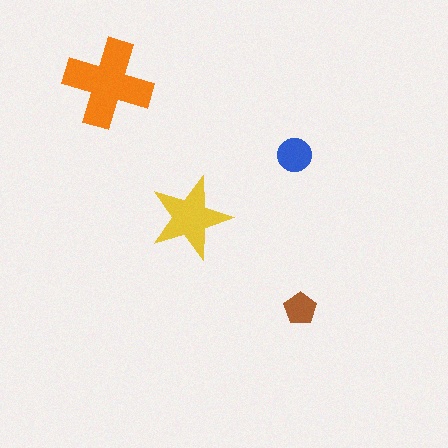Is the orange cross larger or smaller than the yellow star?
Larger.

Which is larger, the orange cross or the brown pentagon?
The orange cross.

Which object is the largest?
The orange cross.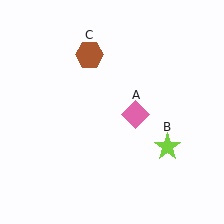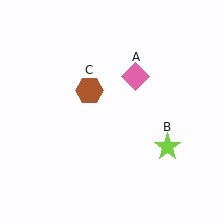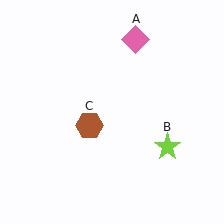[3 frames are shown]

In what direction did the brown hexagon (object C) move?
The brown hexagon (object C) moved down.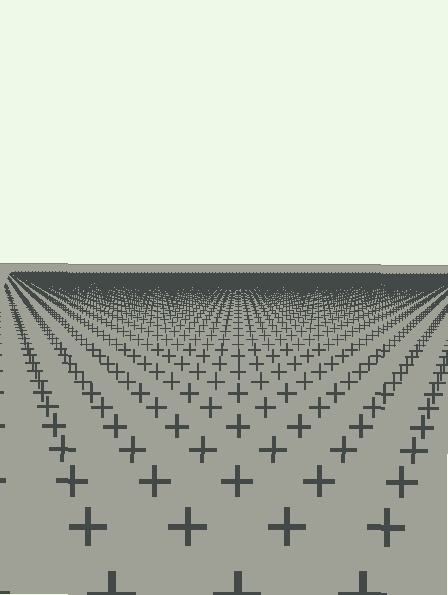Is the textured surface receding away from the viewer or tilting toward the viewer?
The surface is receding away from the viewer. Texture elements get smaller and denser toward the top.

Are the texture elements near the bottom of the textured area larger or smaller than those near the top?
Larger. Near the bottom, elements are closer to the viewer and appear at a bigger on-screen size.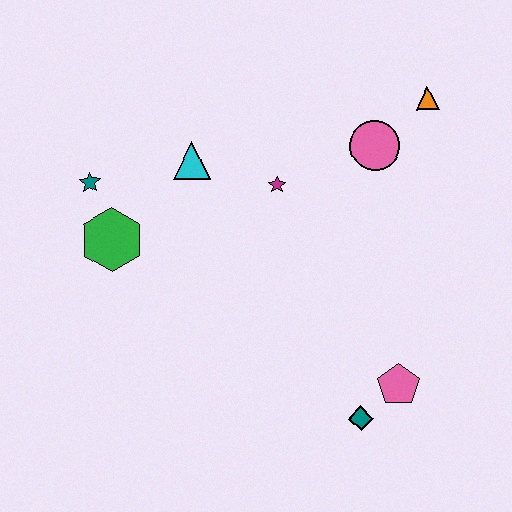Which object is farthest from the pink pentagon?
The teal star is farthest from the pink pentagon.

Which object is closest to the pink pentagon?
The teal diamond is closest to the pink pentagon.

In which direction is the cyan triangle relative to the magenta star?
The cyan triangle is to the left of the magenta star.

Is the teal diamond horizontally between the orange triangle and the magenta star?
Yes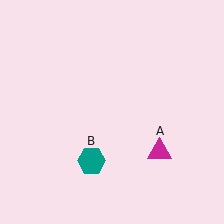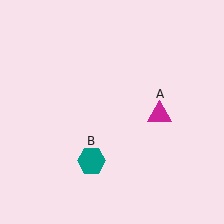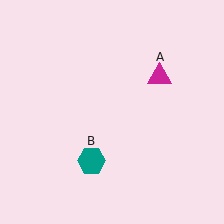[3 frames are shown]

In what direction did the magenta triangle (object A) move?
The magenta triangle (object A) moved up.